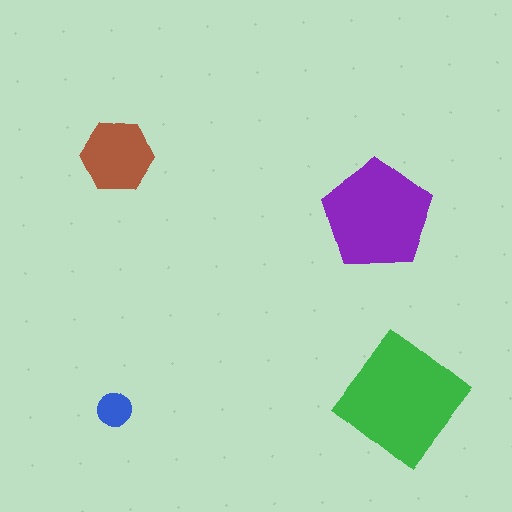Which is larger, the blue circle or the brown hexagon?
The brown hexagon.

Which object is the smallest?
The blue circle.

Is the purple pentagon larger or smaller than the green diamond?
Smaller.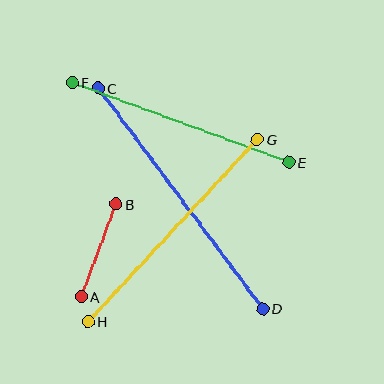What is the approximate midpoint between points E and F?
The midpoint is at approximately (181, 122) pixels.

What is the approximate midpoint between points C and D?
The midpoint is at approximately (180, 198) pixels.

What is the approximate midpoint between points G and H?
The midpoint is at approximately (173, 231) pixels.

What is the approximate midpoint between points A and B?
The midpoint is at approximately (99, 251) pixels.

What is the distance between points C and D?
The distance is approximately 275 pixels.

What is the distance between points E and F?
The distance is approximately 231 pixels.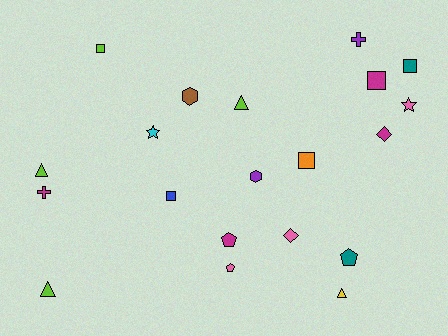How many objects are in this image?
There are 20 objects.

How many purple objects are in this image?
There are 2 purple objects.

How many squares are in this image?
There are 5 squares.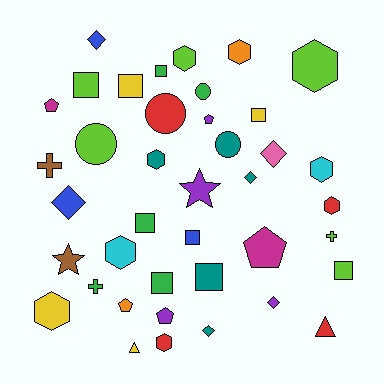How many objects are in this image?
There are 40 objects.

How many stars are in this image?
There are 2 stars.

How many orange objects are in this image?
There are 2 orange objects.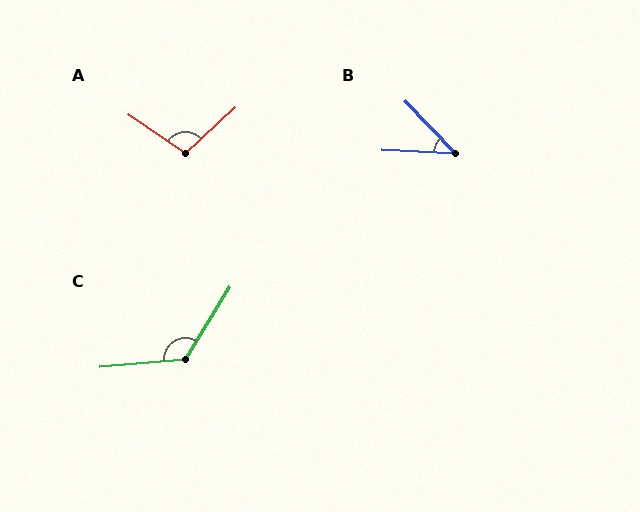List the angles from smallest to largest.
B (43°), A (102°), C (127°).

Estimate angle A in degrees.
Approximately 102 degrees.